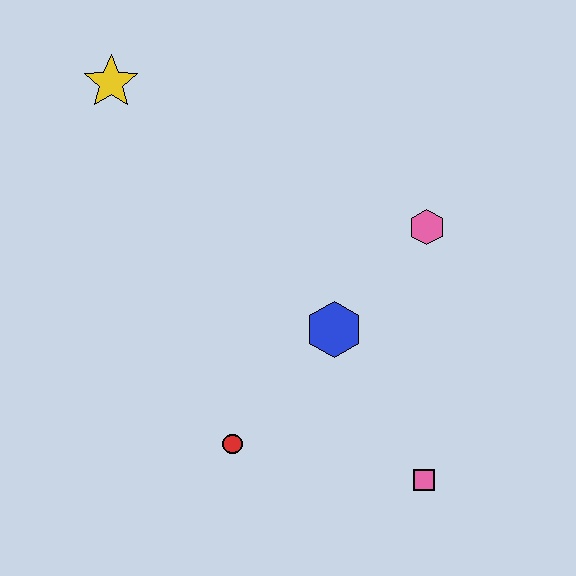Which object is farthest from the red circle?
The yellow star is farthest from the red circle.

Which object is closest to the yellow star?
The blue hexagon is closest to the yellow star.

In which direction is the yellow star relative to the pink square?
The yellow star is above the pink square.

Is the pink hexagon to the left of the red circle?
No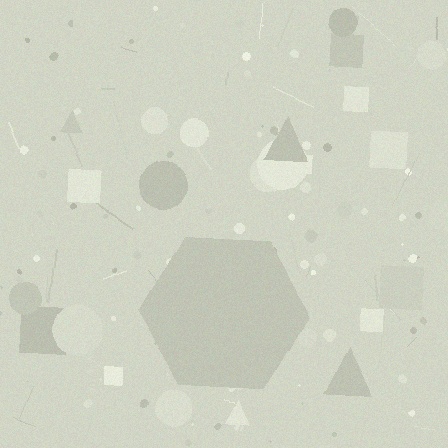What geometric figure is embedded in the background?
A hexagon is embedded in the background.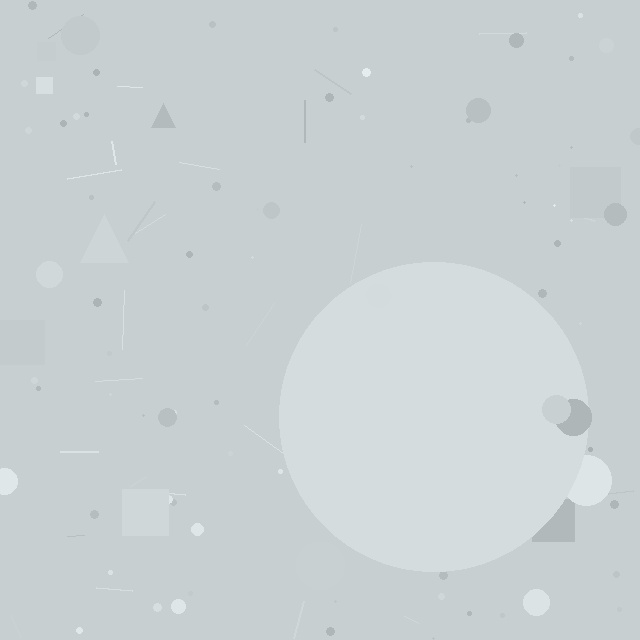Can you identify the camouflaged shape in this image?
The camouflaged shape is a circle.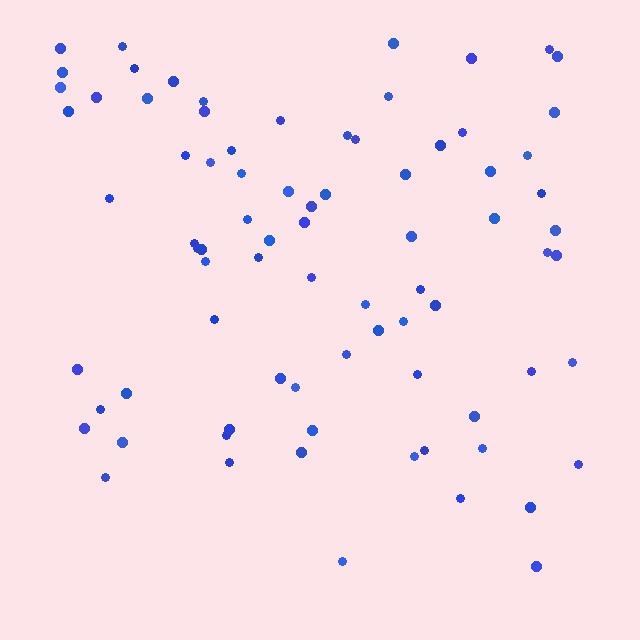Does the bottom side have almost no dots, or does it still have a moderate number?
Still a moderate number, just noticeably fewer than the top.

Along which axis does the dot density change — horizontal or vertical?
Vertical.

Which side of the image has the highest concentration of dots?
The top.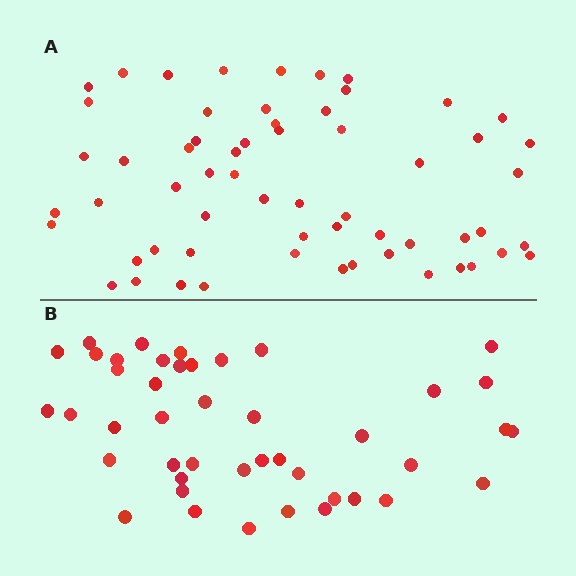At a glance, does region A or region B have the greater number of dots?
Region A (the top region) has more dots.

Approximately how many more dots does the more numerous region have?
Region A has approximately 15 more dots than region B.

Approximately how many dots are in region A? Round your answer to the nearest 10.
About 60 dots.